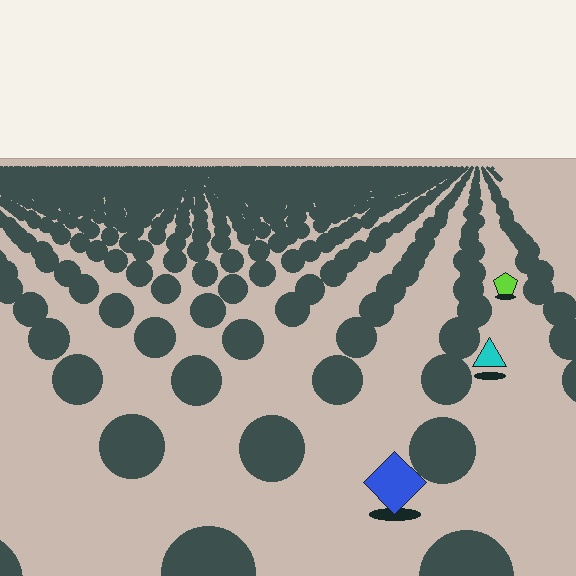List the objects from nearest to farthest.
From nearest to farthest: the blue diamond, the cyan triangle, the lime pentagon.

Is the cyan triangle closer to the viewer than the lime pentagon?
Yes. The cyan triangle is closer — you can tell from the texture gradient: the ground texture is coarser near it.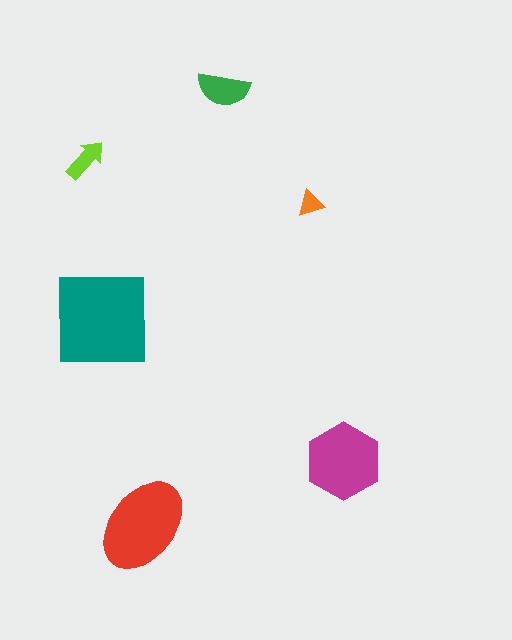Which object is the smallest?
The orange triangle.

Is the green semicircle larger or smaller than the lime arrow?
Larger.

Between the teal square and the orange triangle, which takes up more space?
The teal square.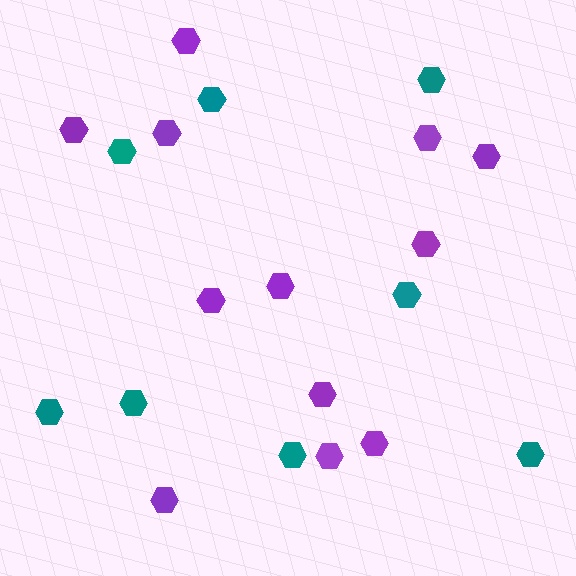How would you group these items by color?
There are 2 groups: one group of purple hexagons (12) and one group of teal hexagons (8).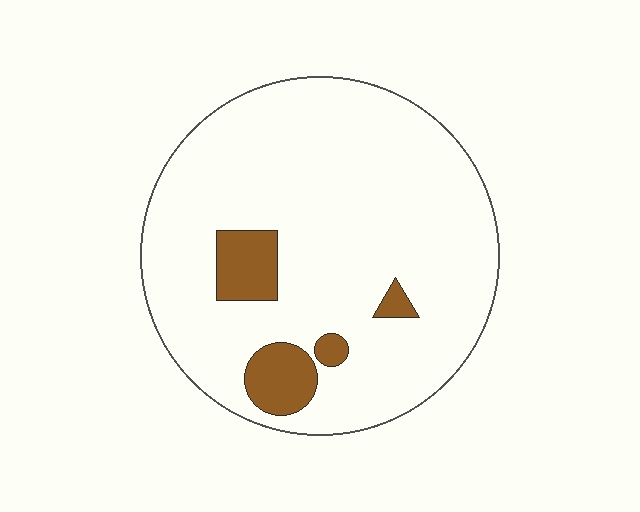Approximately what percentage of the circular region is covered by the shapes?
Approximately 10%.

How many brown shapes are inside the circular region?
4.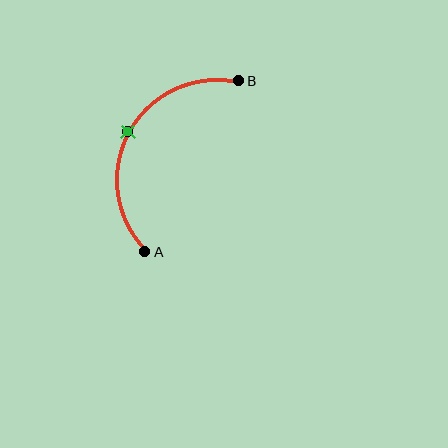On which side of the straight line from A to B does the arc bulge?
The arc bulges to the left of the straight line connecting A and B.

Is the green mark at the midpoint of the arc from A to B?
Yes. The green mark lies on the arc at equal arc-length from both A and B — it is the arc midpoint.